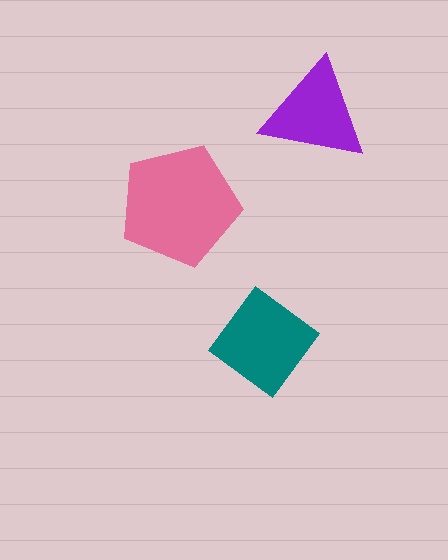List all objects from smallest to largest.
The purple triangle, the teal diamond, the pink pentagon.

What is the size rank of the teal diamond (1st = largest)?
2nd.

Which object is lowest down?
The teal diamond is bottommost.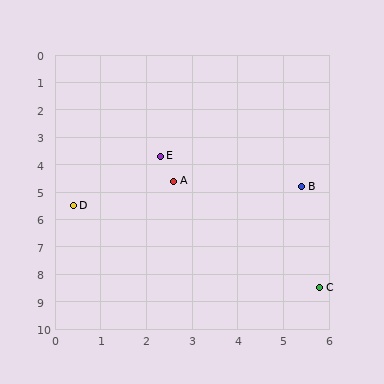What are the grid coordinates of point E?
Point E is at approximately (2.3, 3.7).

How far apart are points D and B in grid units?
Points D and B are about 5.0 grid units apart.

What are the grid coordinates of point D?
Point D is at approximately (0.4, 5.5).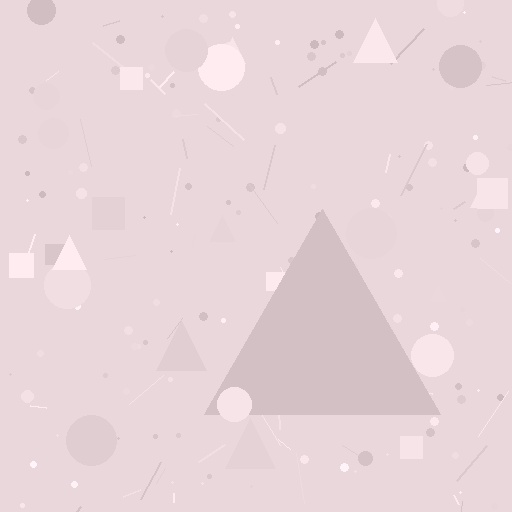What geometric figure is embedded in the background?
A triangle is embedded in the background.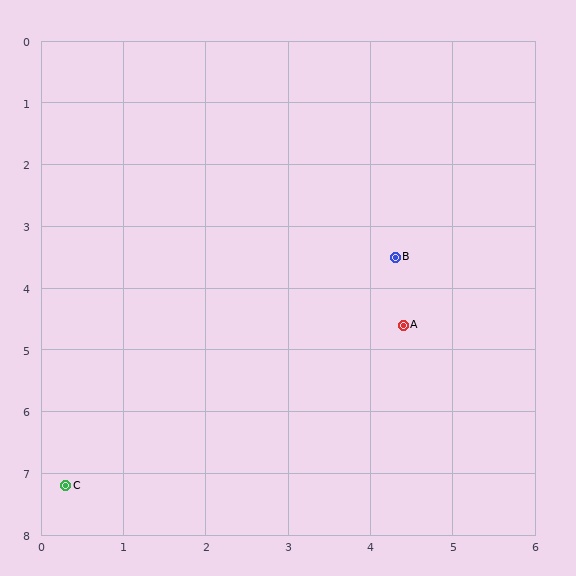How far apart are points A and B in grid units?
Points A and B are about 1.1 grid units apart.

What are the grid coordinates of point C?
Point C is at approximately (0.3, 7.2).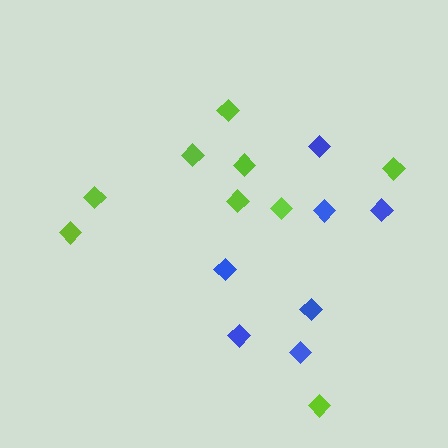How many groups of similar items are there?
There are 2 groups: one group of lime diamonds (9) and one group of blue diamonds (7).